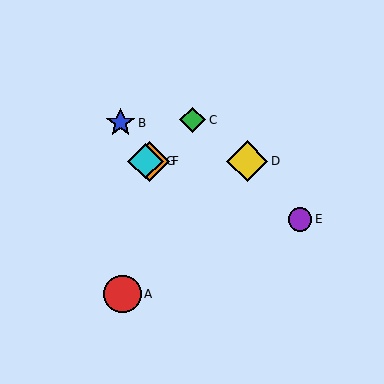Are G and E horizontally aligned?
No, G is at y≈161 and E is at y≈219.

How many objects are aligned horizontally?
3 objects (D, F, G) are aligned horizontally.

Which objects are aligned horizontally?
Objects D, F, G are aligned horizontally.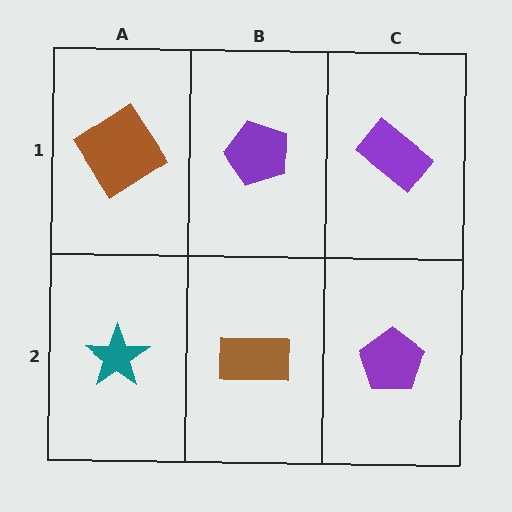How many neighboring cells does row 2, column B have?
3.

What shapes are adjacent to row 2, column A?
A brown diamond (row 1, column A), a brown rectangle (row 2, column B).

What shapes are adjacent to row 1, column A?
A teal star (row 2, column A), a purple pentagon (row 1, column B).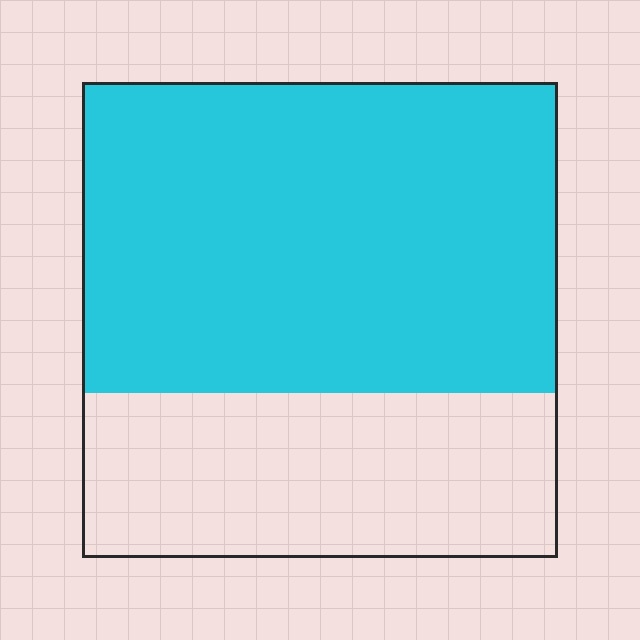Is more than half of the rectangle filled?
Yes.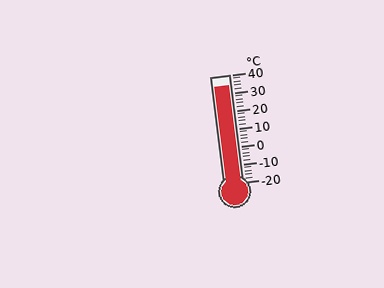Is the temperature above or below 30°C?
The temperature is above 30°C.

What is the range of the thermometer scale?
The thermometer scale ranges from -20°C to 40°C.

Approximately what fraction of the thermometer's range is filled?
The thermometer is filled to approximately 90% of its range.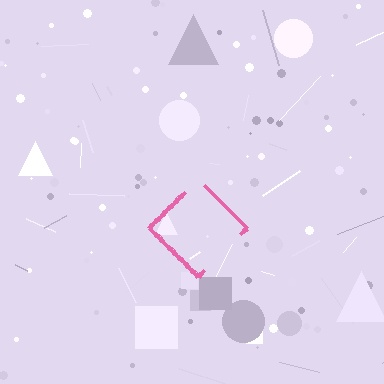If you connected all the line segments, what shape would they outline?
They would outline a diamond.